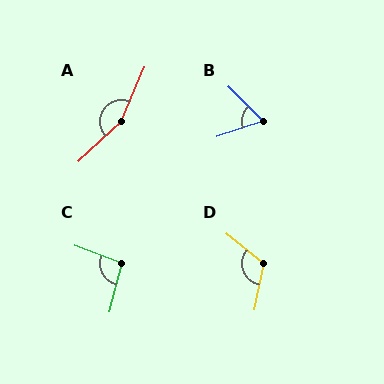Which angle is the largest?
A, at approximately 157 degrees.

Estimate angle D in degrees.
Approximately 118 degrees.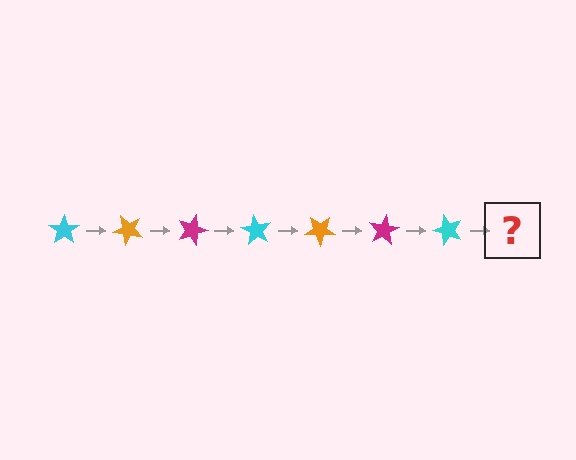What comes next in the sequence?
The next element should be an orange star, rotated 315 degrees from the start.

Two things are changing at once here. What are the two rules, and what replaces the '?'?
The two rules are that it rotates 45 degrees each step and the color cycles through cyan, orange, and magenta. The '?' should be an orange star, rotated 315 degrees from the start.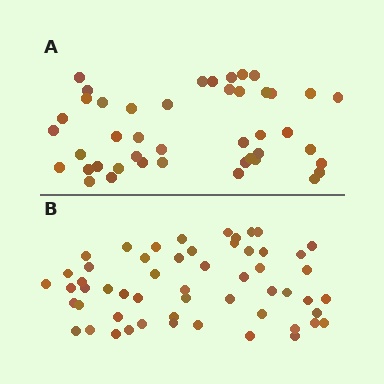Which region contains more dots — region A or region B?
Region B (the bottom region) has more dots.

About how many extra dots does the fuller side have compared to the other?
Region B has roughly 12 or so more dots than region A.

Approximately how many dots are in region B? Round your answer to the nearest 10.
About 60 dots. (The exact count is 55, which rounds to 60.)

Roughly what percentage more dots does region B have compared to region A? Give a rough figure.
About 25% more.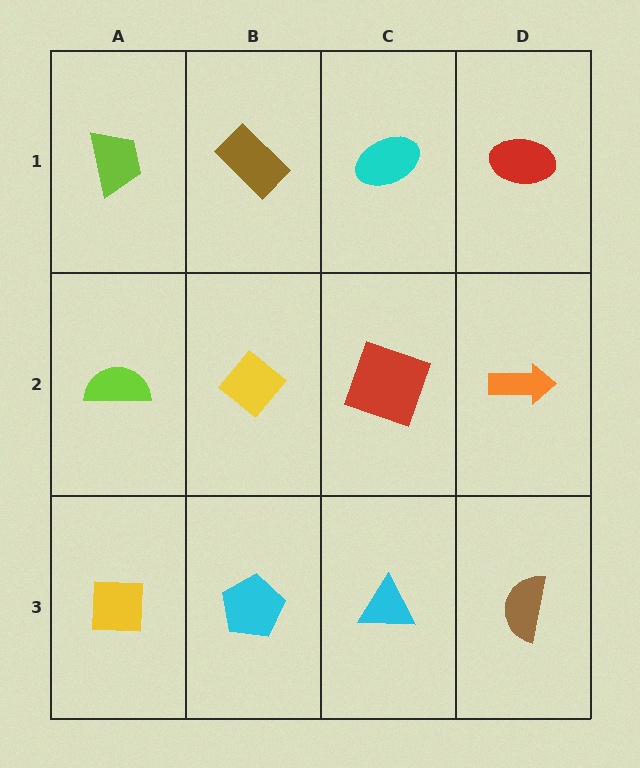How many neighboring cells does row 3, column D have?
2.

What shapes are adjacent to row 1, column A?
A lime semicircle (row 2, column A), a brown rectangle (row 1, column B).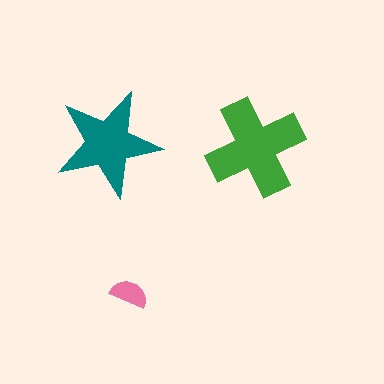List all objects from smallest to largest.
The pink semicircle, the teal star, the green cross.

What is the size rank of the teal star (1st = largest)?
2nd.